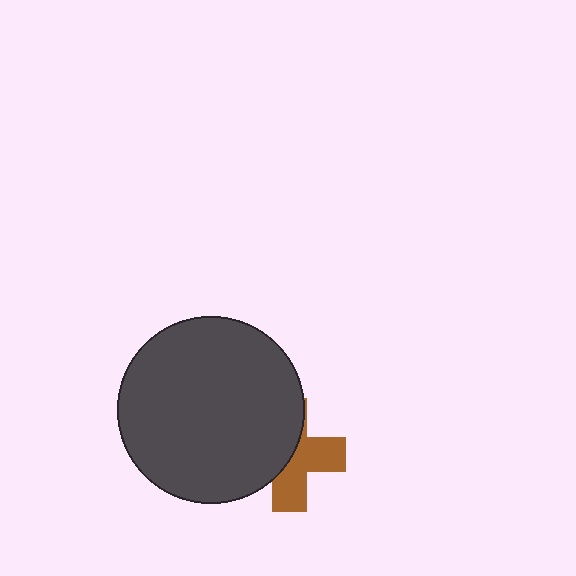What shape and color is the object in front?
The object in front is a dark gray circle.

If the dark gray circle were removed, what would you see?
You would see the complete brown cross.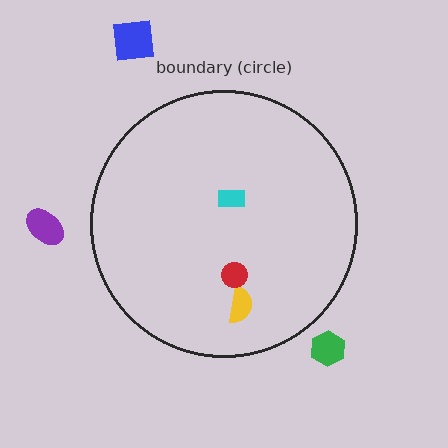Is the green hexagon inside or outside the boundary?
Outside.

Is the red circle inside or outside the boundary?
Inside.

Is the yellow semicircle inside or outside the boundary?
Inside.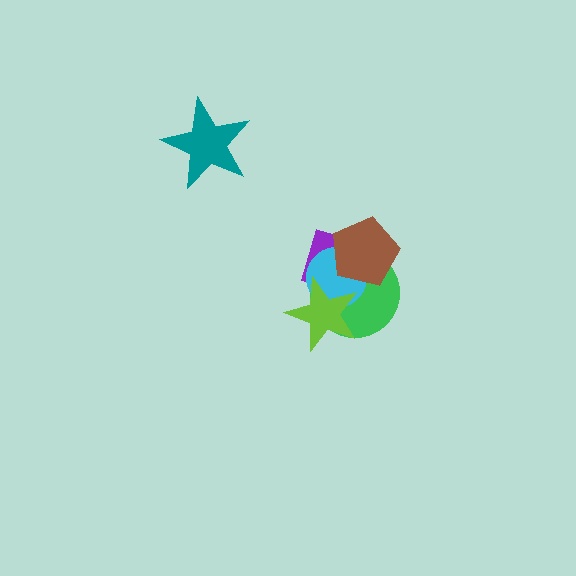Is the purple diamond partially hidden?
Yes, it is partially covered by another shape.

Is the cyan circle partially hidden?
Yes, it is partially covered by another shape.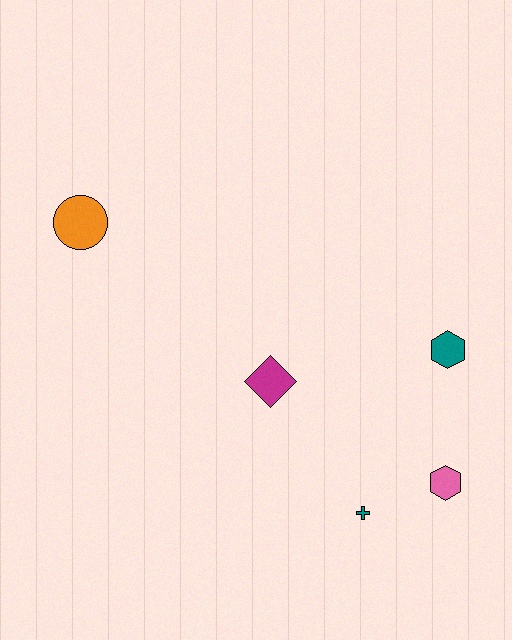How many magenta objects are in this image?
There is 1 magenta object.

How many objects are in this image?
There are 5 objects.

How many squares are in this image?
There are no squares.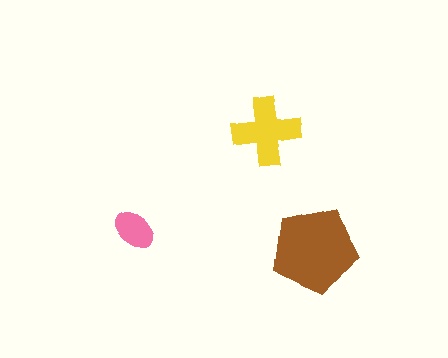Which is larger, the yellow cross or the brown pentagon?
The brown pentagon.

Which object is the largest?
The brown pentagon.